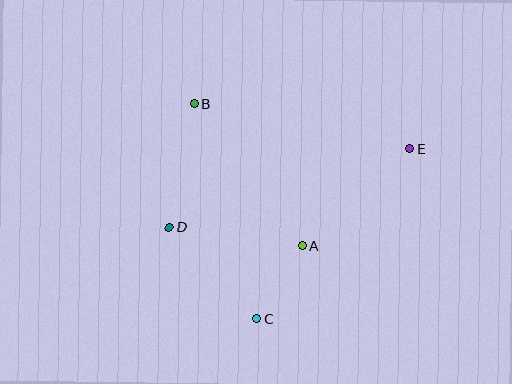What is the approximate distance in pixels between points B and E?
The distance between B and E is approximately 220 pixels.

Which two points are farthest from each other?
Points D and E are farthest from each other.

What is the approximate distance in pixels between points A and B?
The distance between A and B is approximately 178 pixels.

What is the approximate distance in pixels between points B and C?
The distance between B and C is approximately 224 pixels.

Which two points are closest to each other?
Points A and C are closest to each other.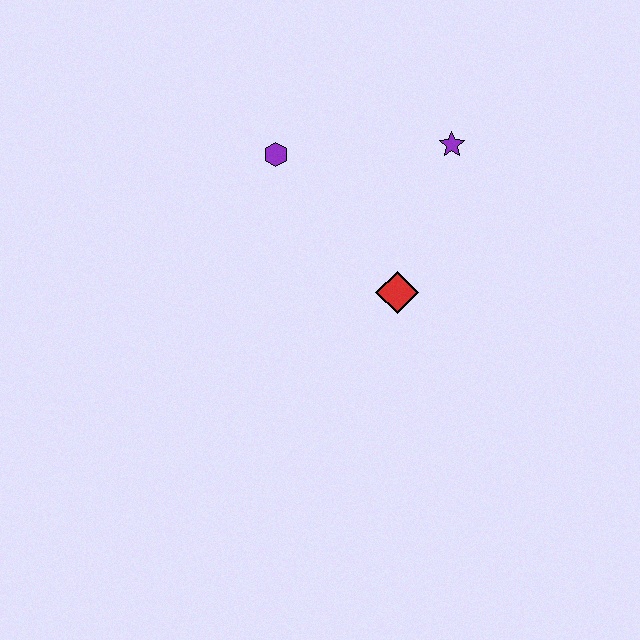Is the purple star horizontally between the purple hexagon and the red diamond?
No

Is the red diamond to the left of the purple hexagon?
No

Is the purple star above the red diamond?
Yes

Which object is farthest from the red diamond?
The purple hexagon is farthest from the red diamond.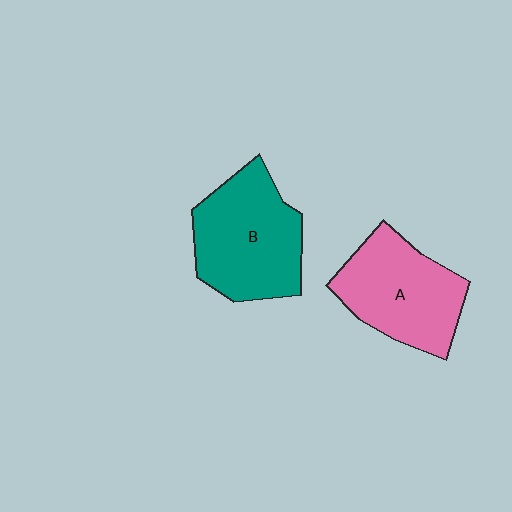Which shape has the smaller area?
Shape A (pink).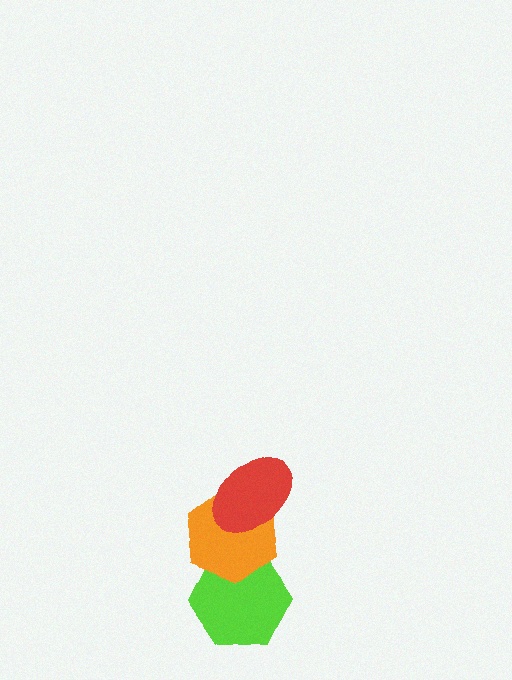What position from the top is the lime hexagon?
The lime hexagon is 3rd from the top.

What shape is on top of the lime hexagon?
The orange hexagon is on top of the lime hexagon.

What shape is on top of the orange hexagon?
The red ellipse is on top of the orange hexagon.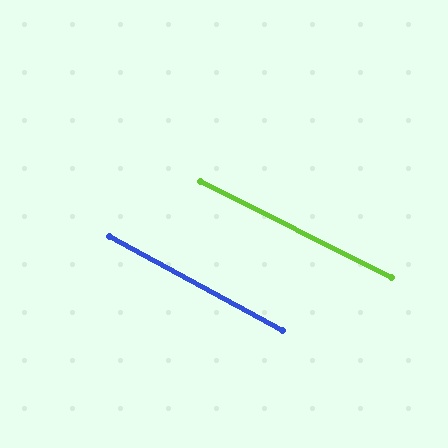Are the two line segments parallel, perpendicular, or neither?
Parallel — their directions differ by only 1.9°.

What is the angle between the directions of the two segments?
Approximately 2 degrees.